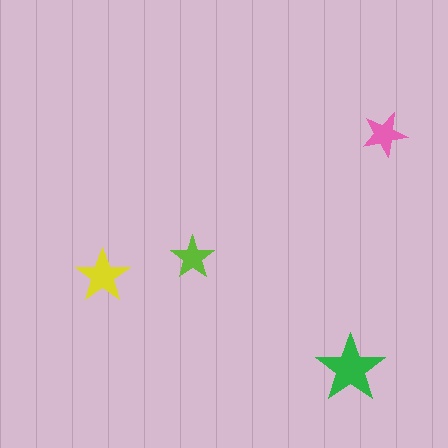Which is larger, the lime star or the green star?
The green one.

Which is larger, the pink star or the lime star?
The pink one.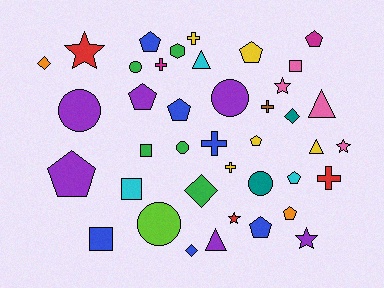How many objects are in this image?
There are 40 objects.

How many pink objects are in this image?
There are 4 pink objects.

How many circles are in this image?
There are 6 circles.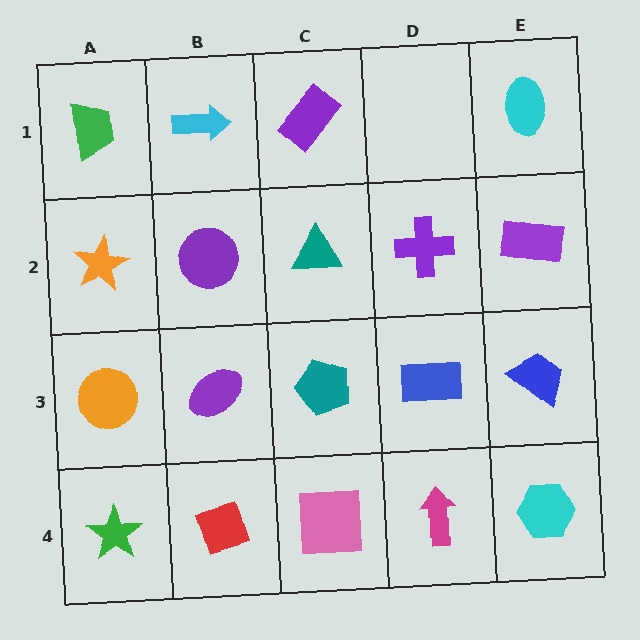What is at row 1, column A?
A green trapezoid.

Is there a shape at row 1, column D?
No, that cell is empty.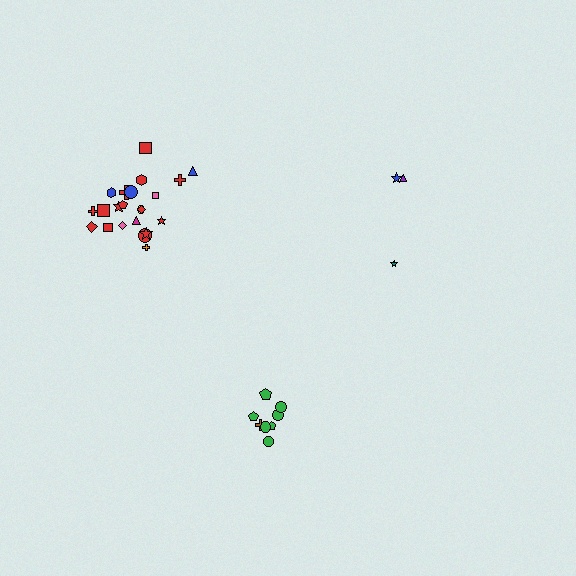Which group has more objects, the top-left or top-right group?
The top-left group.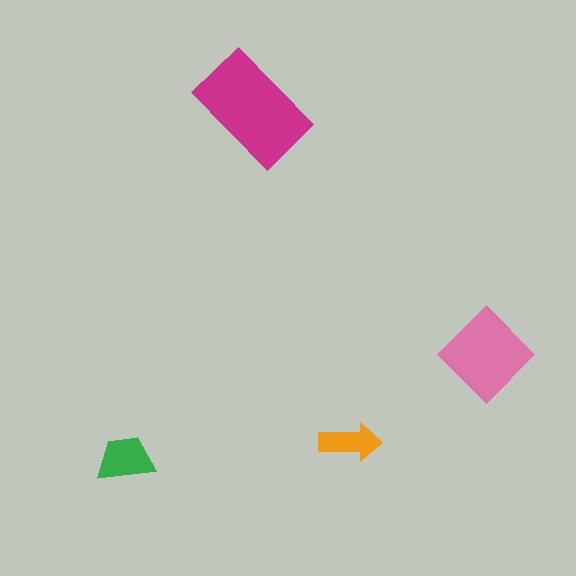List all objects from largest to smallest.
The magenta rectangle, the pink diamond, the green trapezoid, the orange arrow.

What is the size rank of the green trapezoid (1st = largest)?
3rd.